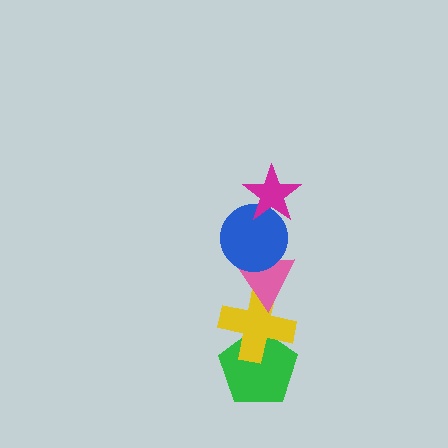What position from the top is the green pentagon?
The green pentagon is 5th from the top.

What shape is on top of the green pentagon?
The yellow cross is on top of the green pentagon.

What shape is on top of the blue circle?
The magenta star is on top of the blue circle.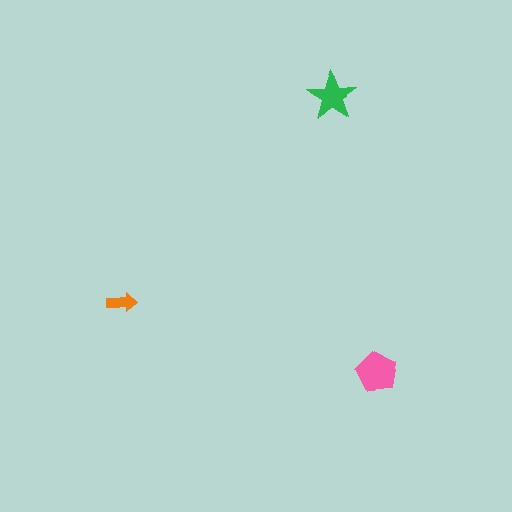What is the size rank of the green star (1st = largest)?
2nd.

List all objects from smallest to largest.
The orange arrow, the green star, the pink pentagon.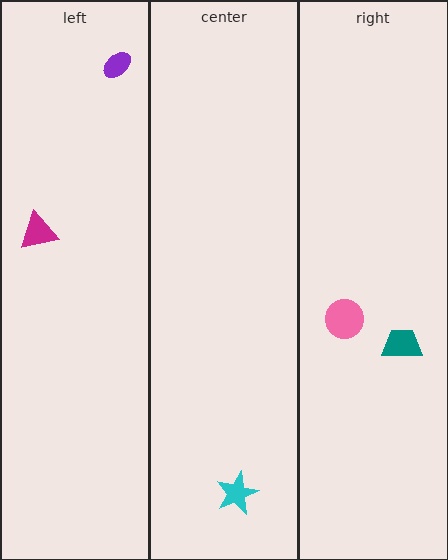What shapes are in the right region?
The teal trapezoid, the pink circle.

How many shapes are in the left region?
2.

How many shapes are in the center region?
1.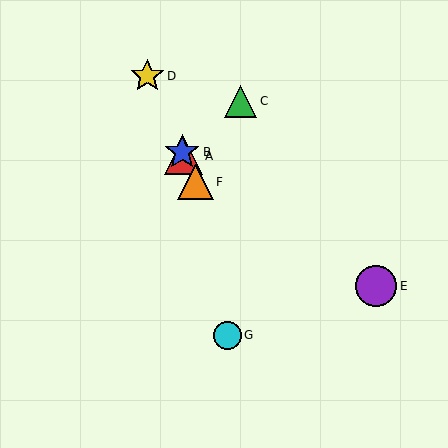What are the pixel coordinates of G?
Object G is at (227, 335).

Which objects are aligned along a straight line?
Objects A, B, D, F are aligned along a straight line.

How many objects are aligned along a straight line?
4 objects (A, B, D, F) are aligned along a straight line.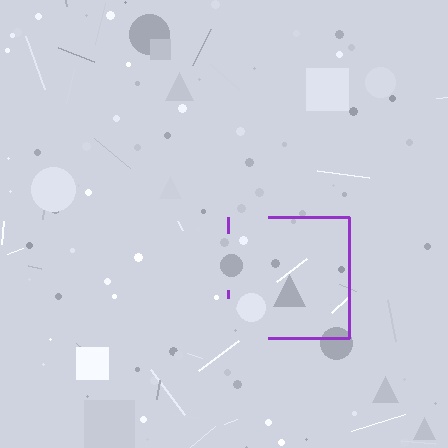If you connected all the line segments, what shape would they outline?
They would outline a square.